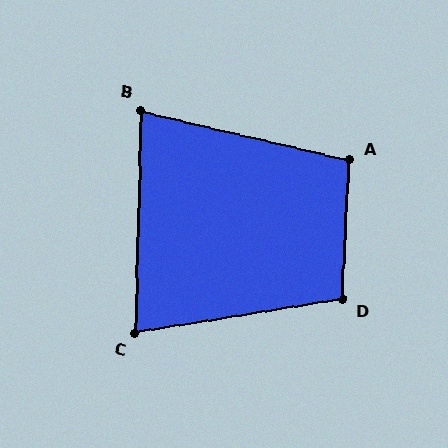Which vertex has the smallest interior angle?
B, at approximately 78 degrees.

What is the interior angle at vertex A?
Approximately 101 degrees (obtuse).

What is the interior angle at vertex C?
Approximately 79 degrees (acute).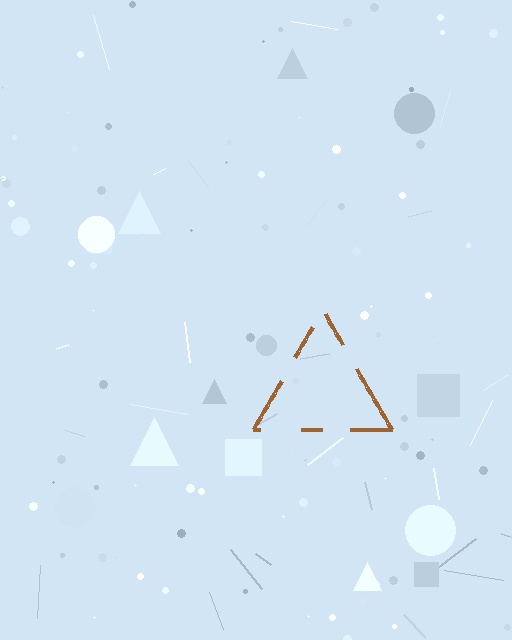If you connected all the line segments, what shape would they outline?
They would outline a triangle.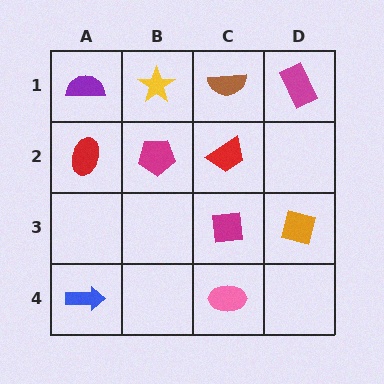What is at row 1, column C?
A brown semicircle.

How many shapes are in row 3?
2 shapes.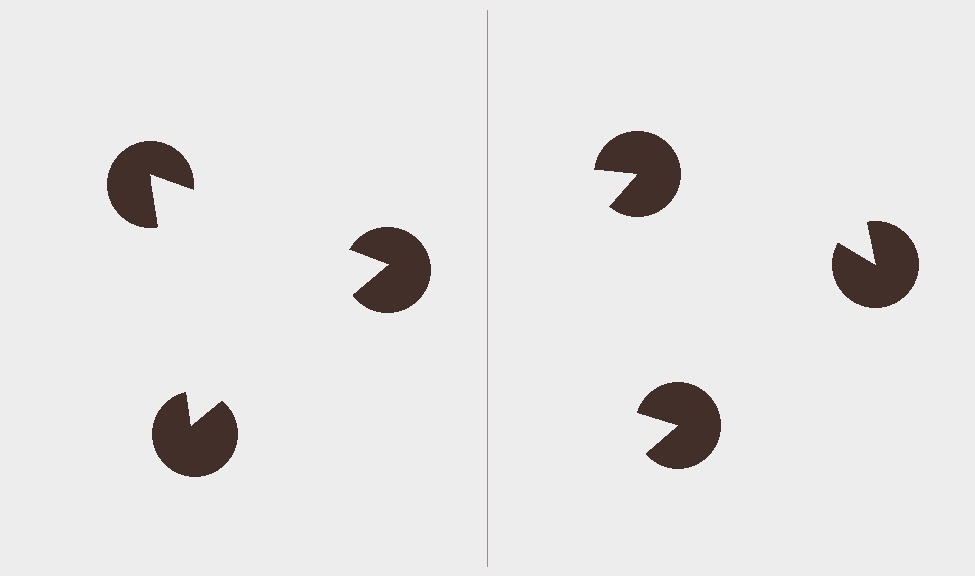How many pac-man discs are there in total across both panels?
6 — 3 on each side.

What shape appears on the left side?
An illusory triangle.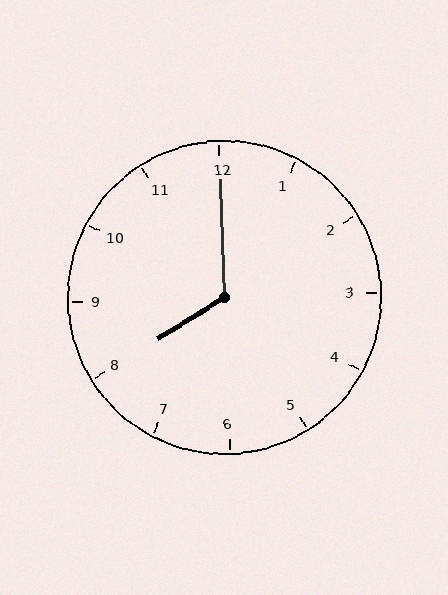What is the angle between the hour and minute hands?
Approximately 120 degrees.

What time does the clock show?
8:00.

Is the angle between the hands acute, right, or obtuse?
It is obtuse.